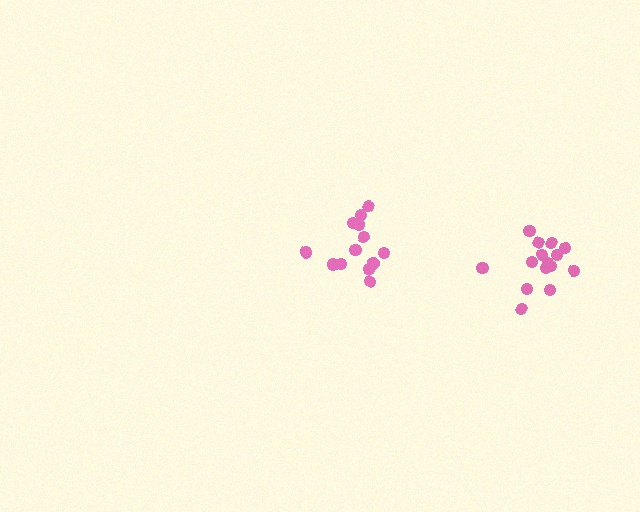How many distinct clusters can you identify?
There are 2 distinct clusters.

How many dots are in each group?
Group 1: 13 dots, Group 2: 15 dots (28 total).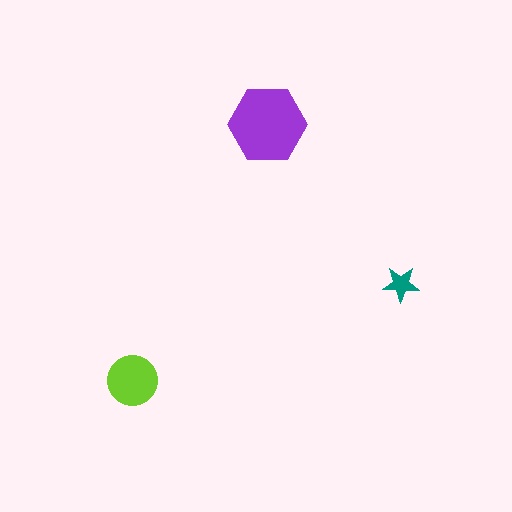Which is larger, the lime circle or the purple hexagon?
The purple hexagon.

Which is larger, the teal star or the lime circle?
The lime circle.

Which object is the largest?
The purple hexagon.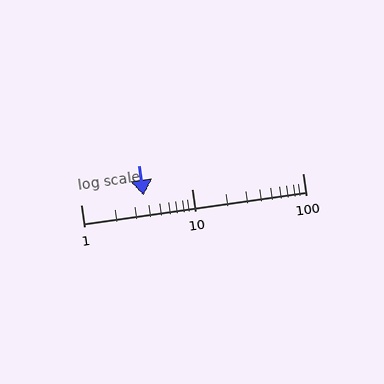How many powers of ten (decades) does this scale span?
The scale spans 2 decades, from 1 to 100.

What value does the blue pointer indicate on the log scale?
The pointer indicates approximately 3.7.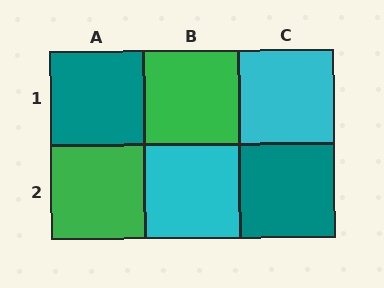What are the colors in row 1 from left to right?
Teal, green, cyan.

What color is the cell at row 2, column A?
Green.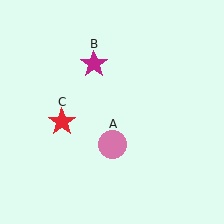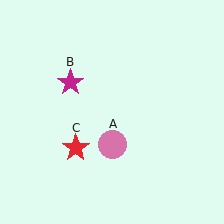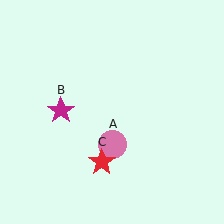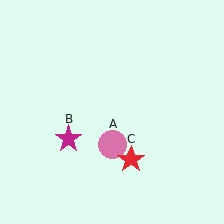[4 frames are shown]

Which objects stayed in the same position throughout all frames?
Pink circle (object A) remained stationary.